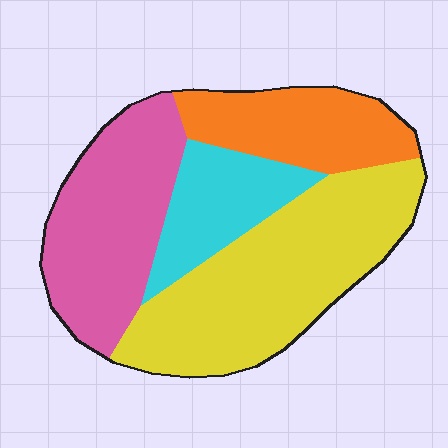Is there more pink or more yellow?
Yellow.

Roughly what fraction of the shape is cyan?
Cyan covers about 15% of the shape.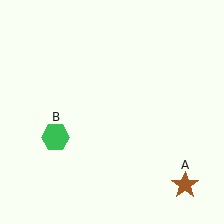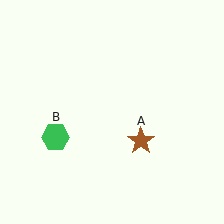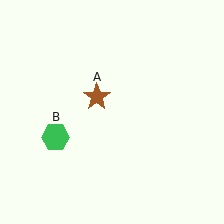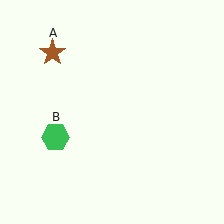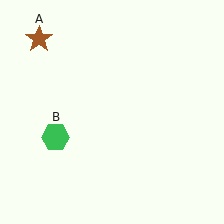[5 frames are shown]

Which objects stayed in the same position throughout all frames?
Green hexagon (object B) remained stationary.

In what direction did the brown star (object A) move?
The brown star (object A) moved up and to the left.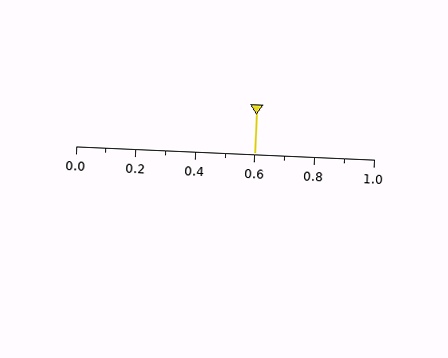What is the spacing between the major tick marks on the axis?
The major ticks are spaced 0.2 apart.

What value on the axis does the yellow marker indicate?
The marker indicates approximately 0.6.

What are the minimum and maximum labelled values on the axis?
The axis runs from 0.0 to 1.0.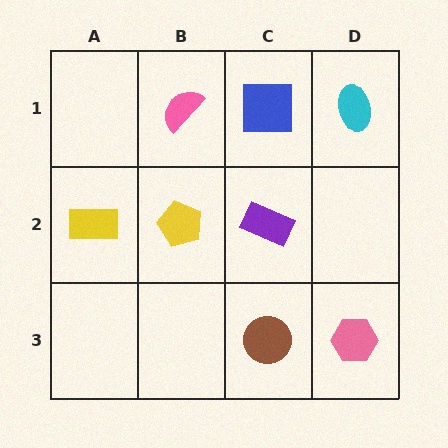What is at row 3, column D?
A pink hexagon.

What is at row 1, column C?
A blue square.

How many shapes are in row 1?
3 shapes.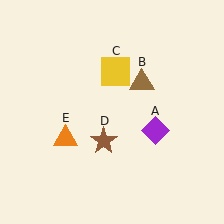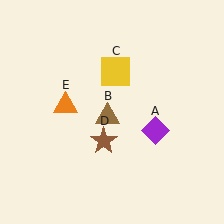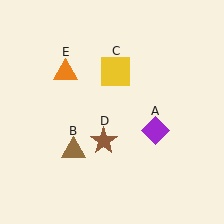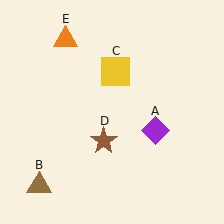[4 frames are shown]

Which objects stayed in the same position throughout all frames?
Purple diamond (object A) and yellow square (object C) and brown star (object D) remained stationary.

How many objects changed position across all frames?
2 objects changed position: brown triangle (object B), orange triangle (object E).